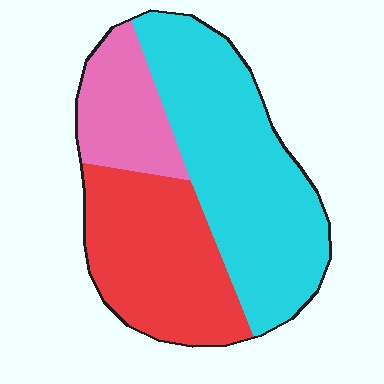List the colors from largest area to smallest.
From largest to smallest: cyan, red, pink.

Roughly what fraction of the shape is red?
Red takes up between a quarter and a half of the shape.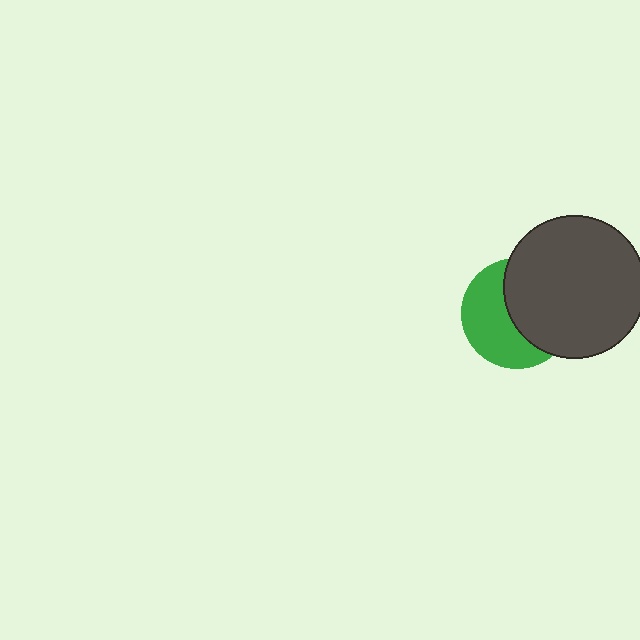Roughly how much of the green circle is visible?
About half of it is visible (roughly 49%).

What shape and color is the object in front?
The object in front is a dark gray circle.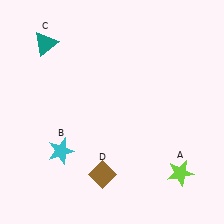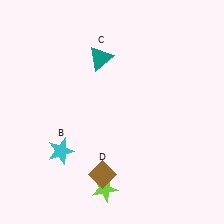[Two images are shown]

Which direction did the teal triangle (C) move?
The teal triangle (C) moved right.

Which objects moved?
The objects that moved are: the lime star (A), the teal triangle (C).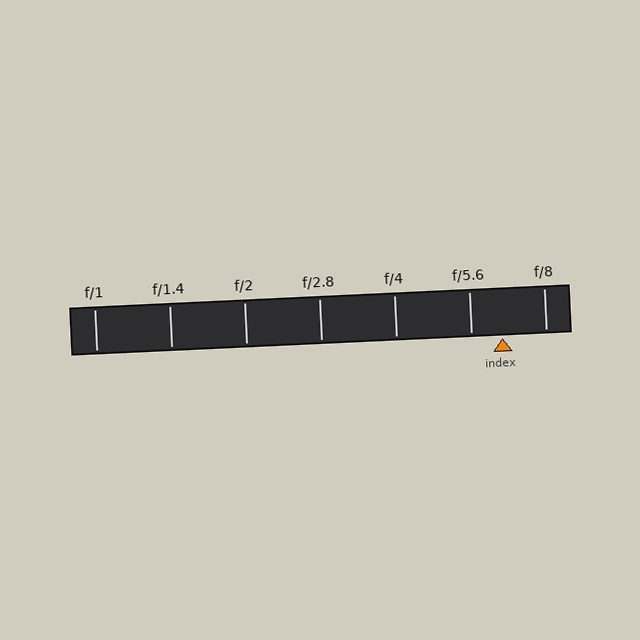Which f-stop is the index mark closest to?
The index mark is closest to f/5.6.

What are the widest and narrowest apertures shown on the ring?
The widest aperture shown is f/1 and the narrowest is f/8.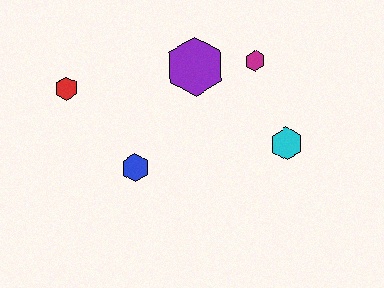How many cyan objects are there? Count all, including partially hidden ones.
There is 1 cyan object.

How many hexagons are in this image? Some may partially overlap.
There are 5 hexagons.